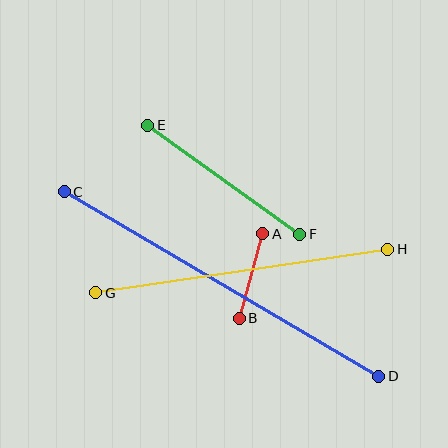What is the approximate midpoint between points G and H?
The midpoint is at approximately (242, 271) pixels.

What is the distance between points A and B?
The distance is approximately 87 pixels.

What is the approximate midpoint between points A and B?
The midpoint is at approximately (251, 276) pixels.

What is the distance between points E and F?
The distance is approximately 187 pixels.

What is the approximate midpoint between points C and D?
The midpoint is at approximately (221, 284) pixels.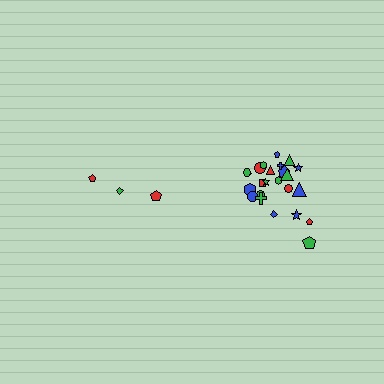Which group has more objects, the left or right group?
The right group.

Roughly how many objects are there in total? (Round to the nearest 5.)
Roughly 30 objects in total.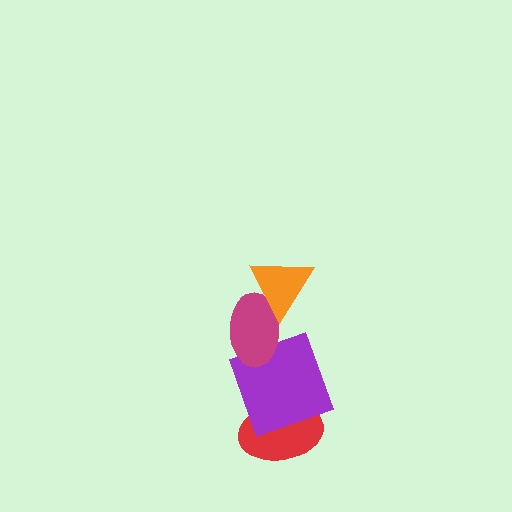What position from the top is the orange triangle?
The orange triangle is 1st from the top.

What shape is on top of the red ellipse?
The purple square is on top of the red ellipse.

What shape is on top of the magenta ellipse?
The orange triangle is on top of the magenta ellipse.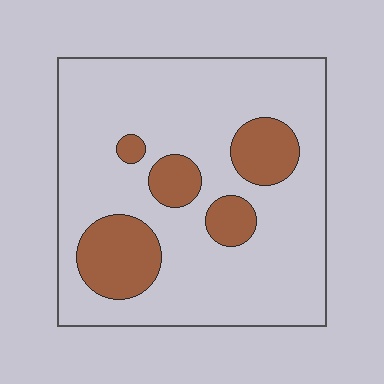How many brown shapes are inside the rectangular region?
5.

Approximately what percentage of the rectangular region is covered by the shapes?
Approximately 20%.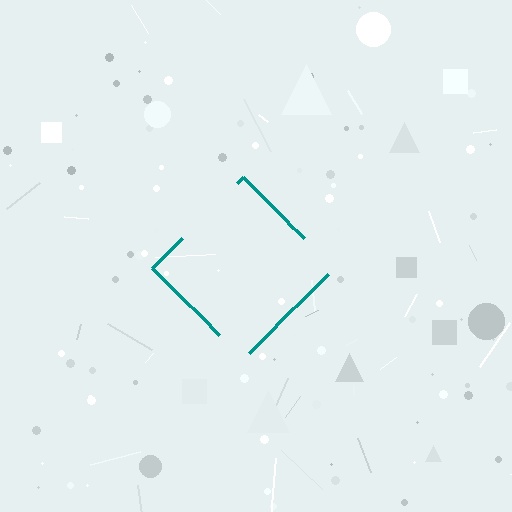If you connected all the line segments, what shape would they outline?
They would outline a diamond.